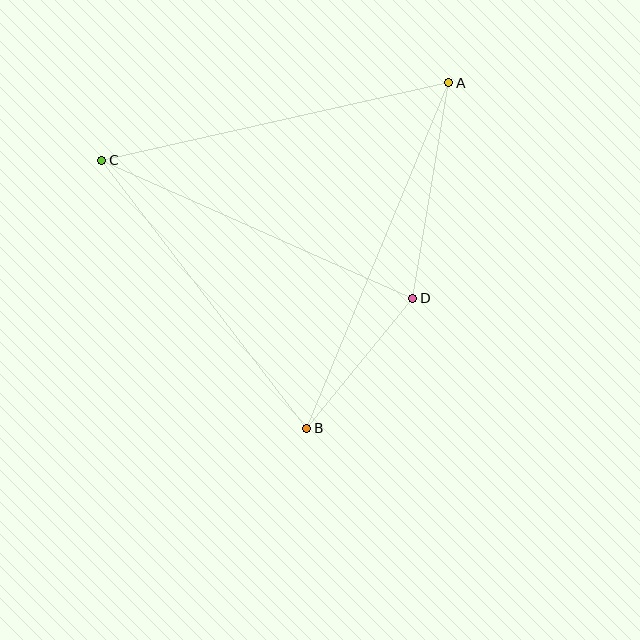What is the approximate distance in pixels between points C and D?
The distance between C and D is approximately 340 pixels.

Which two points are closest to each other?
Points B and D are closest to each other.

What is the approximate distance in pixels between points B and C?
The distance between B and C is approximately 337 pixels.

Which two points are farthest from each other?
Points A and B are farthest from each other.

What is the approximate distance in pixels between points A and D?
The distance between A and D is approximately 218 pixels.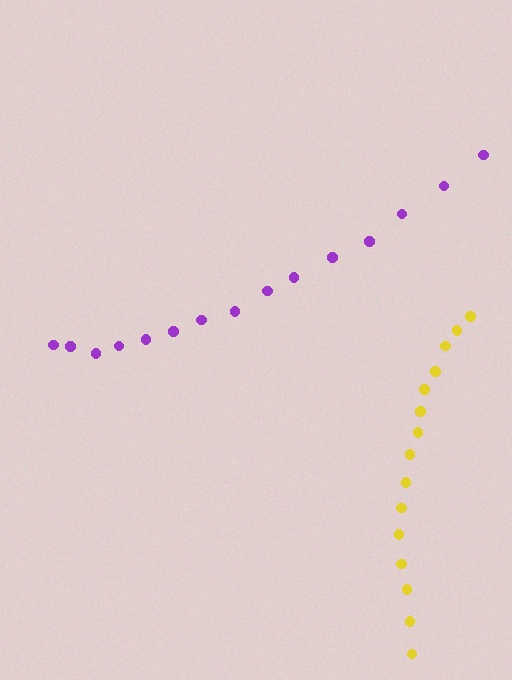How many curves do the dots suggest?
There are 2 distinct paths.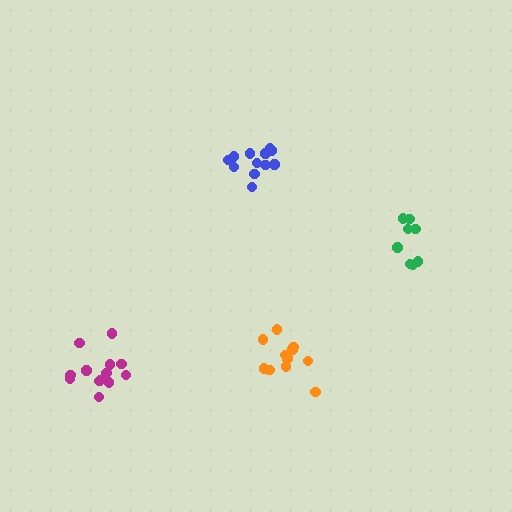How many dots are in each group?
Group 1: 11 dots, Group 2: 12 dots, Group 3: 8 dots, Group 4: 13 dots (44 total).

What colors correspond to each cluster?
The clusters are colored: orange, blue, green, magenta.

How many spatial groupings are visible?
There are 4 spatial groupings.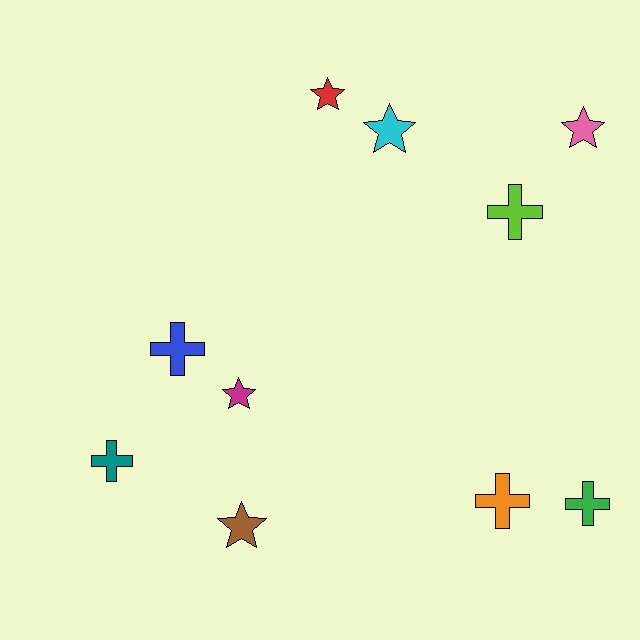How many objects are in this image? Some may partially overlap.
There are 10 objects.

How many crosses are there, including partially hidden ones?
There are 5 crosses.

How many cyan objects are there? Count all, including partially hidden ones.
There is 1 cyan object.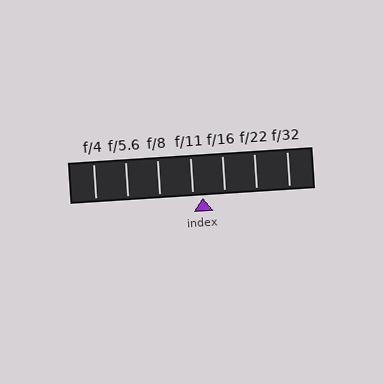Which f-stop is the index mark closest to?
The index mark is closest to f/11.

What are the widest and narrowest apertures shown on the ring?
The widest aperture shown is f/4 and the narrowest is f/32.